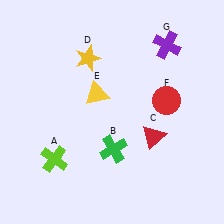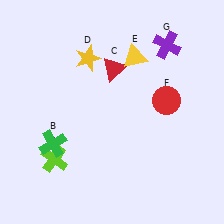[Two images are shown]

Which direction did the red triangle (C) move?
The red triangle (C) moved up.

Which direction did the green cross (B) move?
The green cross (B) moved left.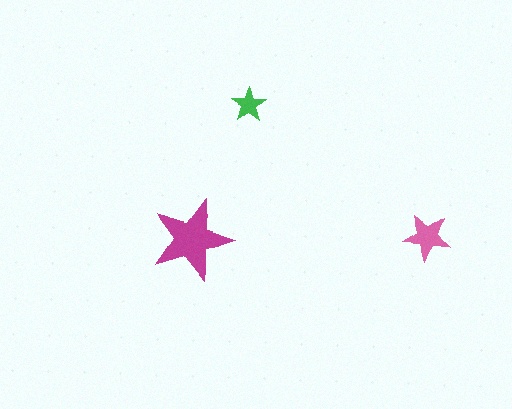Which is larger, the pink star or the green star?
The pink one.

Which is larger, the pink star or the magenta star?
The magenta one.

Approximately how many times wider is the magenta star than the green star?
About 2.5 times wider.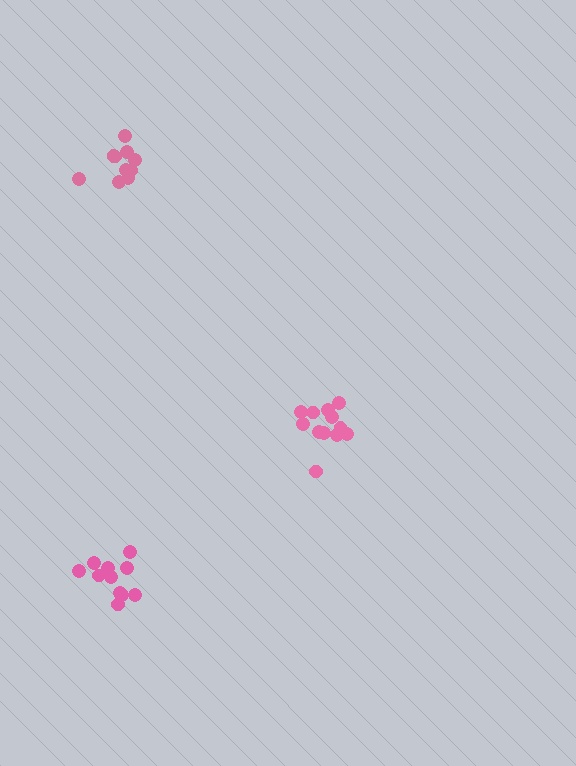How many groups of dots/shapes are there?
There are 3 groups.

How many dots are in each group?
Group 1: 12 dots, Group 2: 10 dots, Group 3: 11 dots (33 total).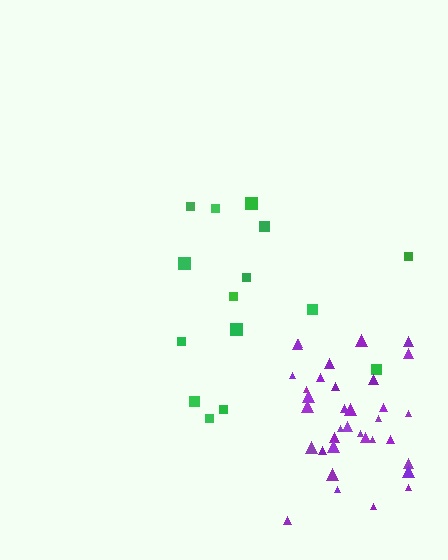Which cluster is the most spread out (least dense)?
Green.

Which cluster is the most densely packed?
Purple.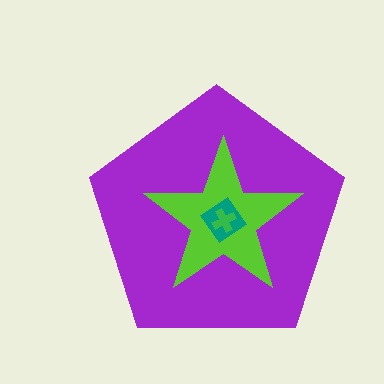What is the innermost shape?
The green cross.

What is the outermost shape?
The purple pentagon.